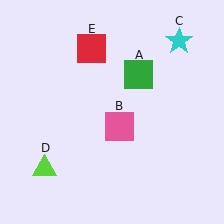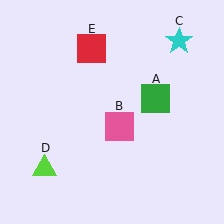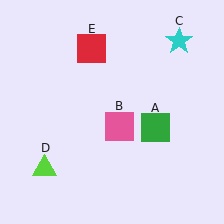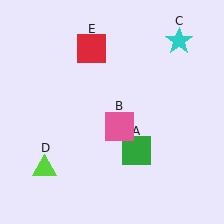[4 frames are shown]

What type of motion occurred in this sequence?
The green square (object A) rotated clockwise around the center of the scene.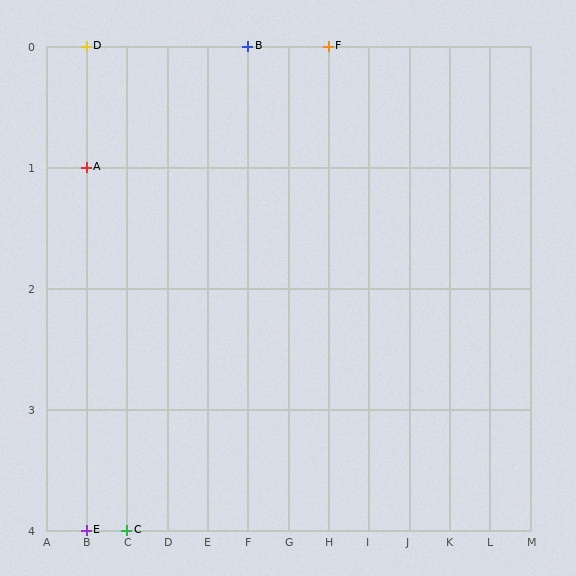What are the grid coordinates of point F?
Point F is at grid coordinates (H, 0).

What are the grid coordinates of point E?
Point E is at grid coordinates (B, 4).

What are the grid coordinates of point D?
Point D is at grid coordinates (B, 0).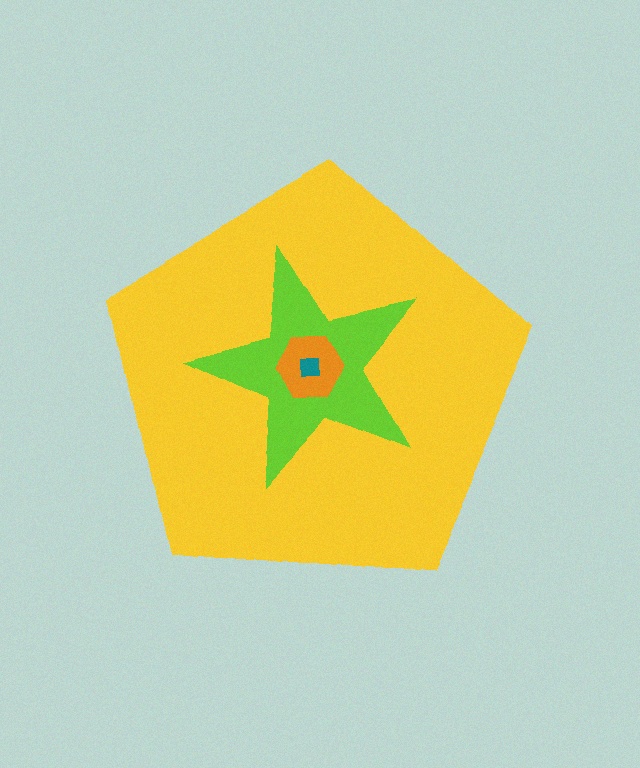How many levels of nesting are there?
4.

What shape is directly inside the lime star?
The orange hexagon.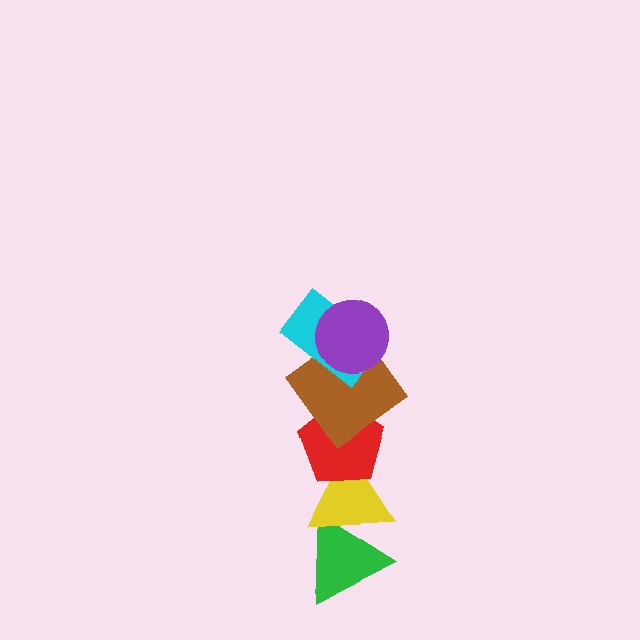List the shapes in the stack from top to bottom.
From top to bottom: the purple circle, the cyan rectangle, the brown diamond, the red pentagon, the yellow triangle, the green triangle.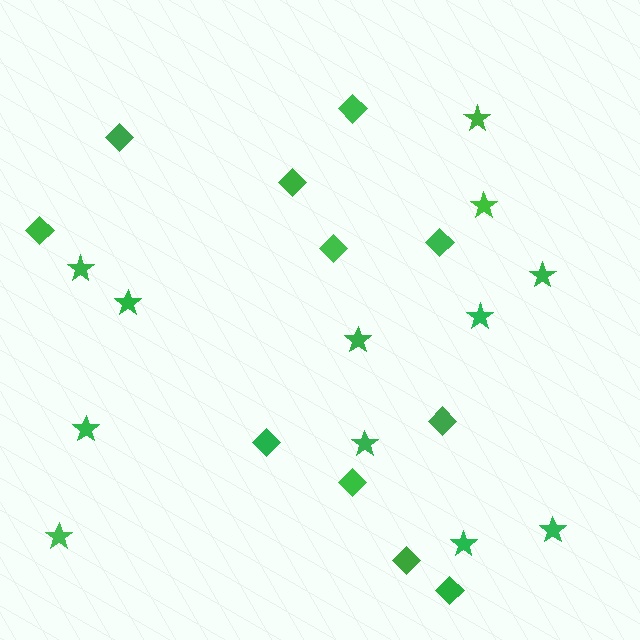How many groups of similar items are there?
There are 2 groups: one group of diamonds (11) and one group of stars (12).